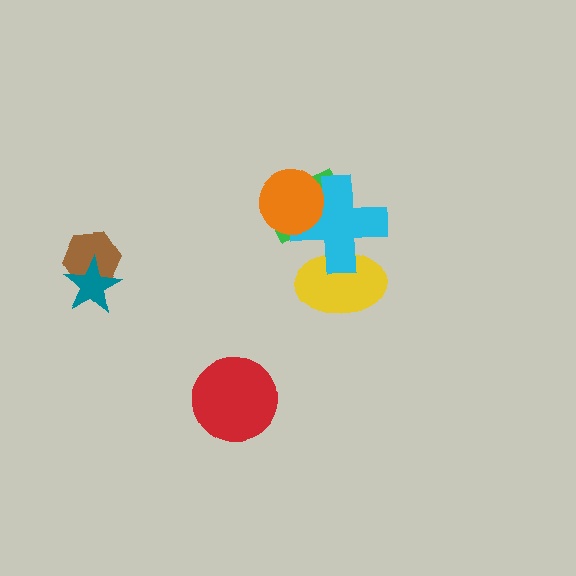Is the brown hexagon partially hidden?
Yes, it is partially covered by another shape.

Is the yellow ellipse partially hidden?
Yes, it is partially covered by another shape.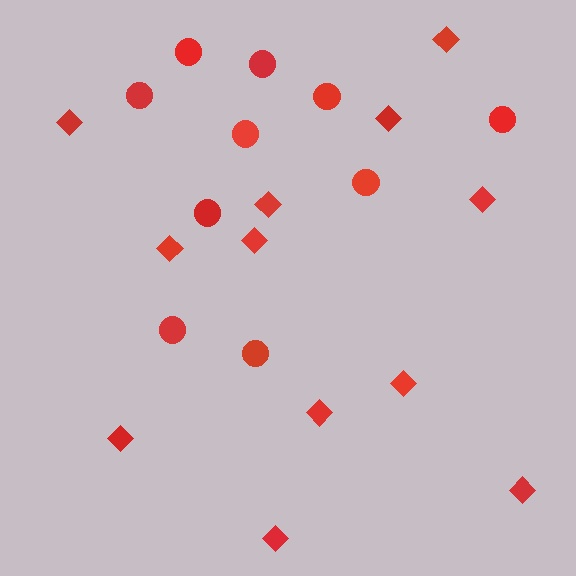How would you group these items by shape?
There are 2 groups: one group of diamonds (12) and one group of circles (10).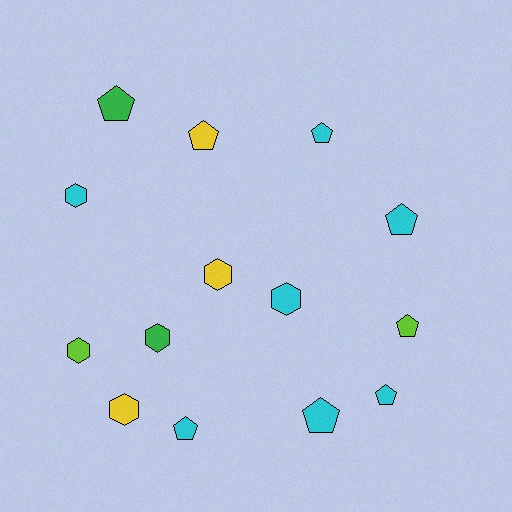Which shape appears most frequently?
Pentagon, with 8 objects.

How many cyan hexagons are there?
There are 2 cyan hexagons.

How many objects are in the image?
There are 14 objects.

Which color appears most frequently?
Cyan, with 7 objects.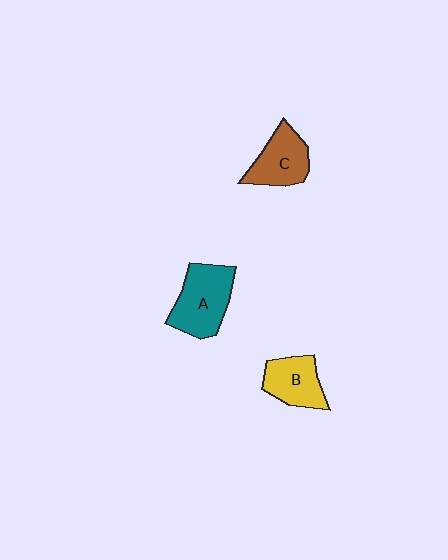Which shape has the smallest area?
Shape B (yellow).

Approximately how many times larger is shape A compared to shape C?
Approximately 1.3 times.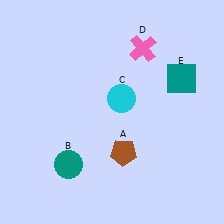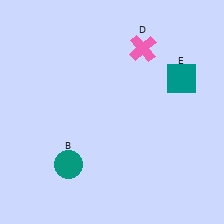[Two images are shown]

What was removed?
The cyan circle (C), the brown pentagon (A) were removed in Image 2.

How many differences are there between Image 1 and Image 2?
There are 2 differences between the two images.